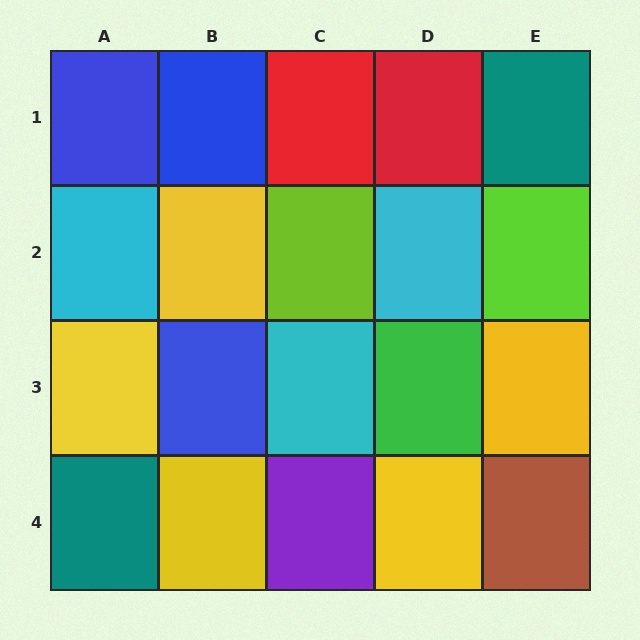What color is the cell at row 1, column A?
Blue.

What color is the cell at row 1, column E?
Teal.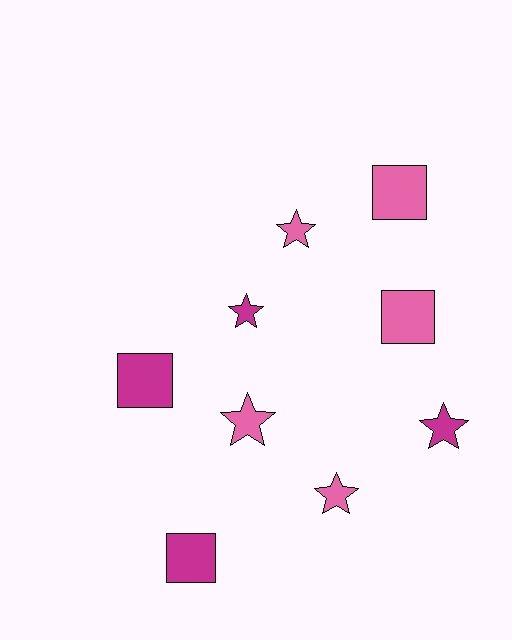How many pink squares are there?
There are 2 pink squares.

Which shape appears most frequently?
Star, with 5 objects.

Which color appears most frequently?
Pink, with 5 objects.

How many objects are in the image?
There are 9 objects.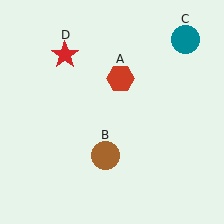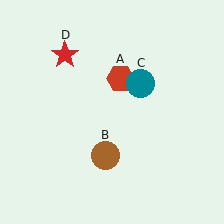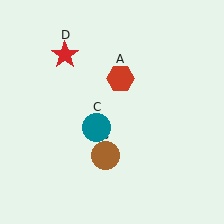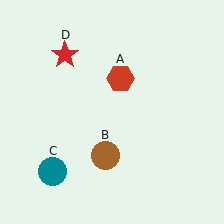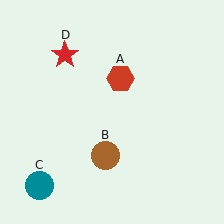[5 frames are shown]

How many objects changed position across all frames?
1 object changed position: teal circle (object C).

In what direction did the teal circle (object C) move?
The teal circle (object C) moved down and to the left.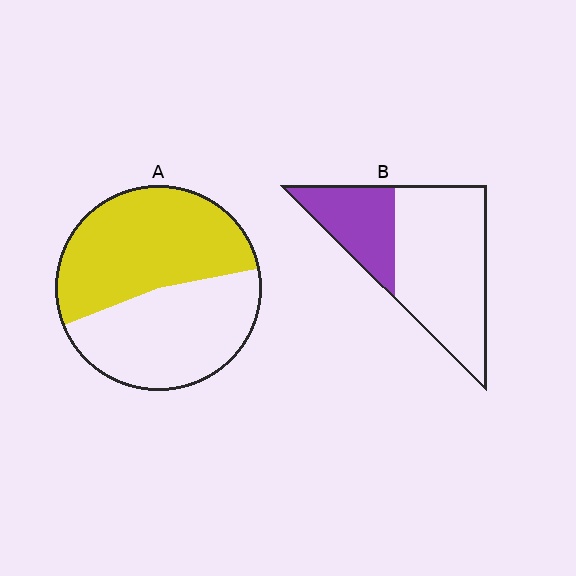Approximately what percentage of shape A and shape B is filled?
A is approximately 55% and B is approximately 30%.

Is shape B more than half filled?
No.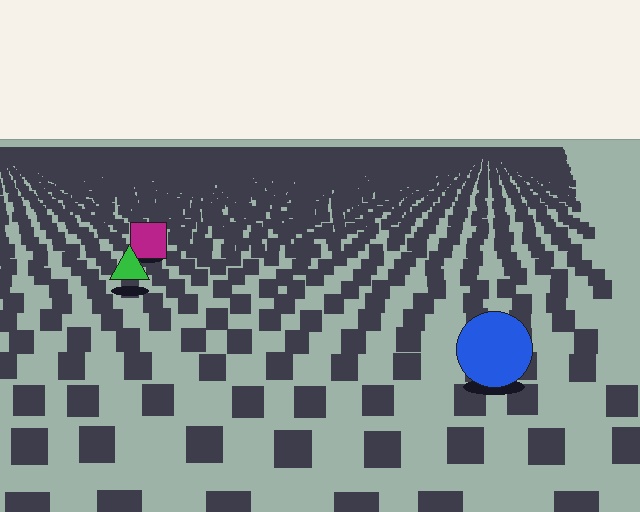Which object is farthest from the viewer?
The magenta square is farthest from the viewer. It appears smaller and the ground texture around it is denser.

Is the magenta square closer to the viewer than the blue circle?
No. The blue circle is closer — you can tell from the texture gradient: the ground texture is coarser near it.